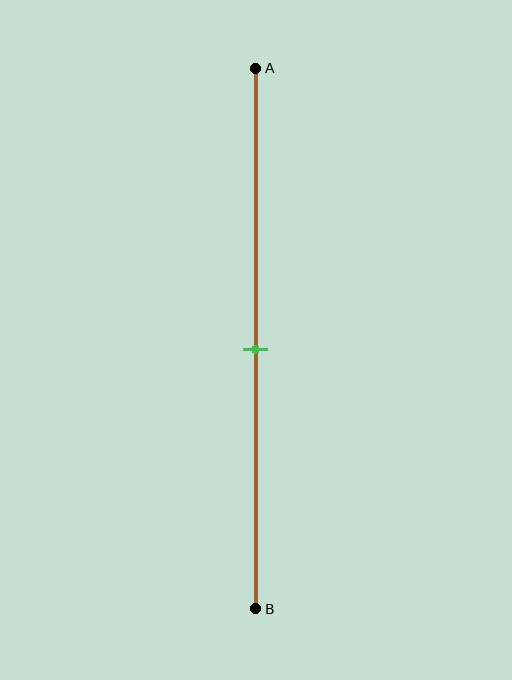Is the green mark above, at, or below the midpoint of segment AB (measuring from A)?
The green mark is approximately at the midpoint of segment AB.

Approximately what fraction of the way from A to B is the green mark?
The green mark is approximately 50% of the way from A to B.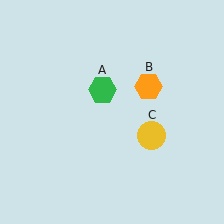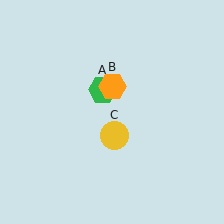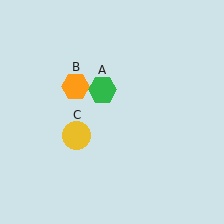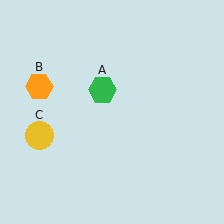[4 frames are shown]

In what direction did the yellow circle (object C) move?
The yellow circle (object C) moved left.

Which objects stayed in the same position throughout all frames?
Green hexagon (object A) remained stationary.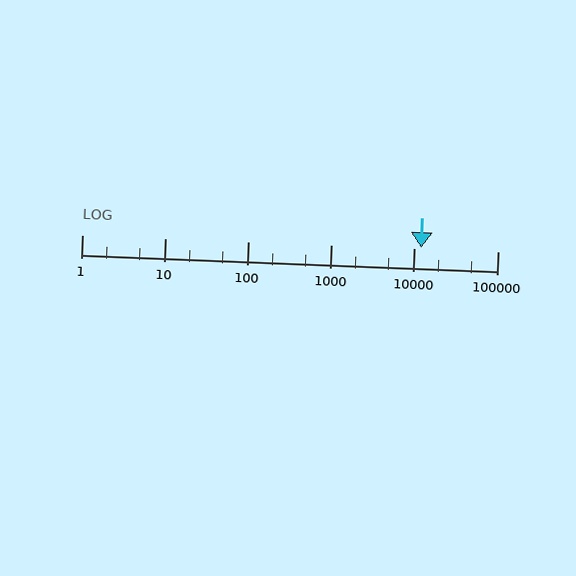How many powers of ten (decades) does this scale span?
The scale spans 5 decades, from 1 to 100000.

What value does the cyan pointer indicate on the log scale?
The pointer indicates approximately 12000.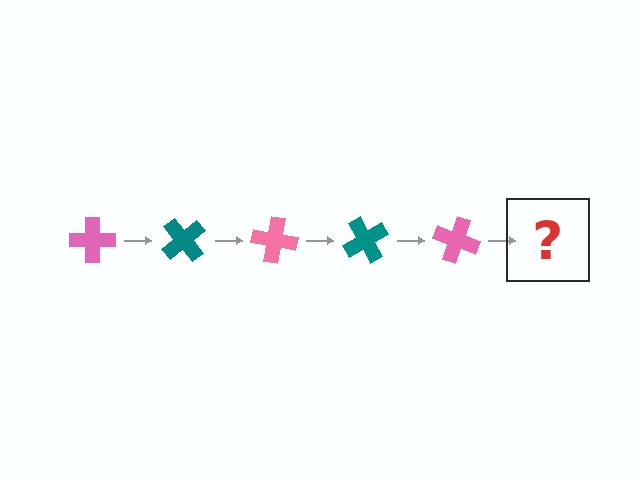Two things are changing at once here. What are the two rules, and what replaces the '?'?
The two rules are that it rotates 50 degrees each step and the color cycles through pink and teal. The '?' should be a teal cross, rotated 250 degrees from the start.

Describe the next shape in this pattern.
It should be a teal cross, rotated 250 degrees from the start.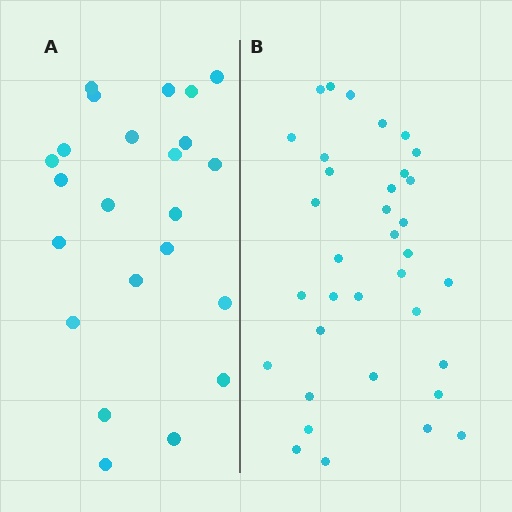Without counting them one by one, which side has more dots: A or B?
Region B (the right region) has more dots.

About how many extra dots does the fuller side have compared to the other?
Region B has roughly 12 or so more dots than region A.